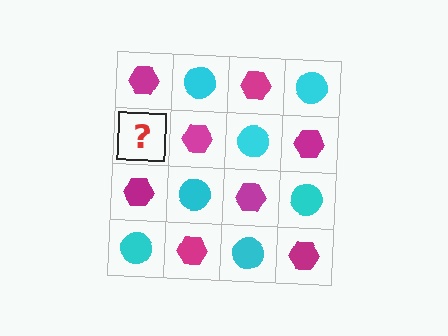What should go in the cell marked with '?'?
The missing cell should contain a cyan circle.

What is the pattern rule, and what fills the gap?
The rule is that it alternates magenta hexagon and cyan circle in a checkerboard pattern. The gap should be filled with a cyan circle.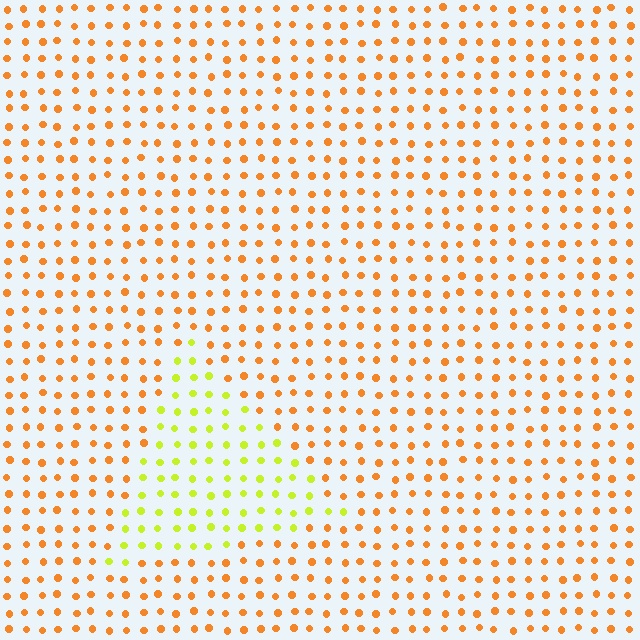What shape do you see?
I see a triangle.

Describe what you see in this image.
The image is filled with small orange elements in a uniform arrangement. A triangle-shaped region is visible where the elements are tinted to a slightly different hue, forming a subtle color boundary.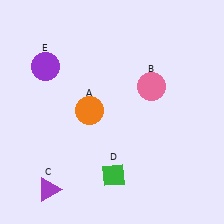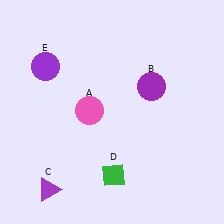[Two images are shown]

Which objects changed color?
A changed from orange to pink. B changed from pink to purple.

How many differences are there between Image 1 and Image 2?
There are 2 differences between the two images.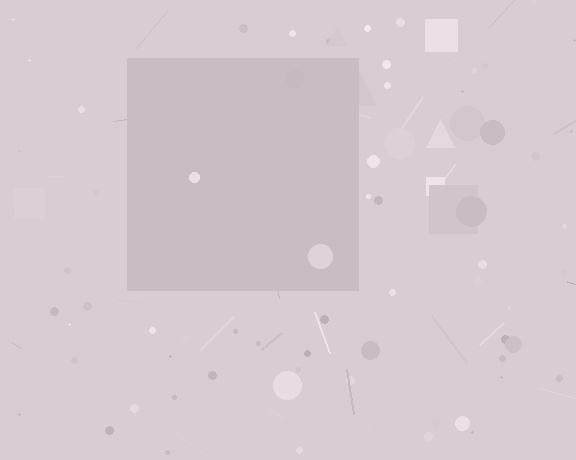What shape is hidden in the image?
A square is hidden in the image.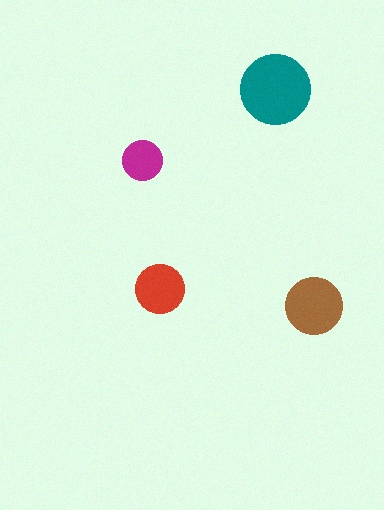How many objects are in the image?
There are 4 objects in the image.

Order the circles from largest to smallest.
the teal one, the brown one, the red one, the magenta one.